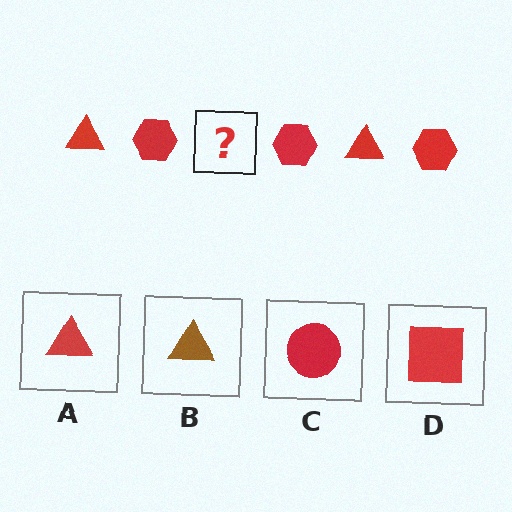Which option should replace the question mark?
Option A.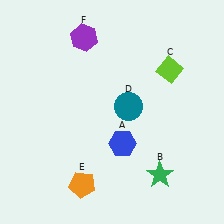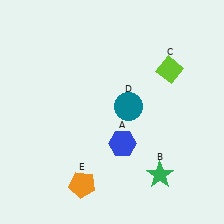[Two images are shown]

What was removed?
The purple hexagon (F) was removed in Image 2.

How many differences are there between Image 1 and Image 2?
There is 1 difference between the two images.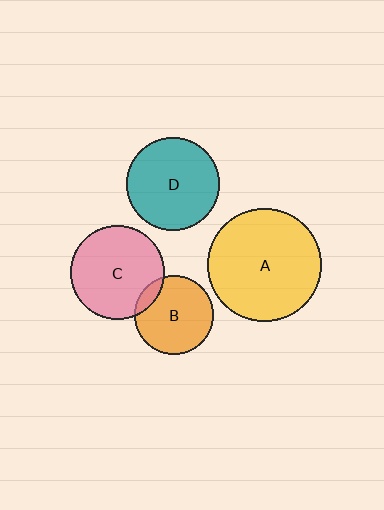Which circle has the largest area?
Circle A (yellow).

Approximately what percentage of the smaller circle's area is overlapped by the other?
Approximately 10%.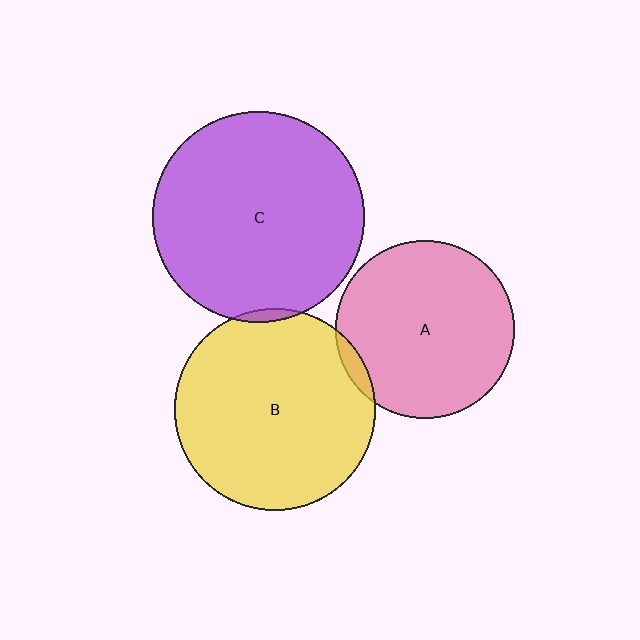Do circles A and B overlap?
Yes.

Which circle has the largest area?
Circle C (purple).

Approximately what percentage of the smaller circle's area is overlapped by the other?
Approximately 5%.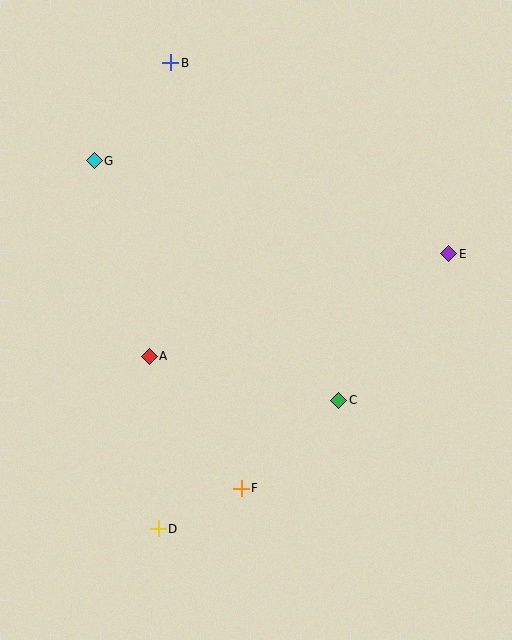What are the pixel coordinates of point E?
Point E is at (449, 254).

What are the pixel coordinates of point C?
Point C is at (339, 400).